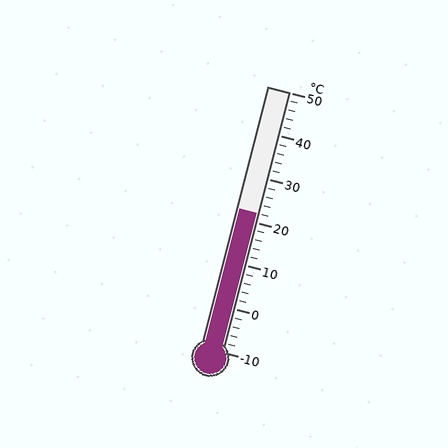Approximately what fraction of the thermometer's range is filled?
The thermometer is filled to approximately 55% of its range.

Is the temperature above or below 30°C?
The temperature is below 30°C.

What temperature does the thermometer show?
The thermometer shows approximately 22°C.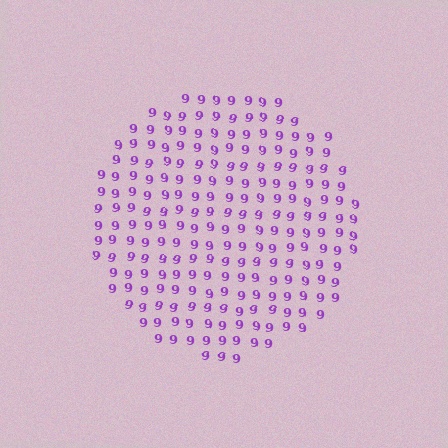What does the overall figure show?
The overall figure shows a circle.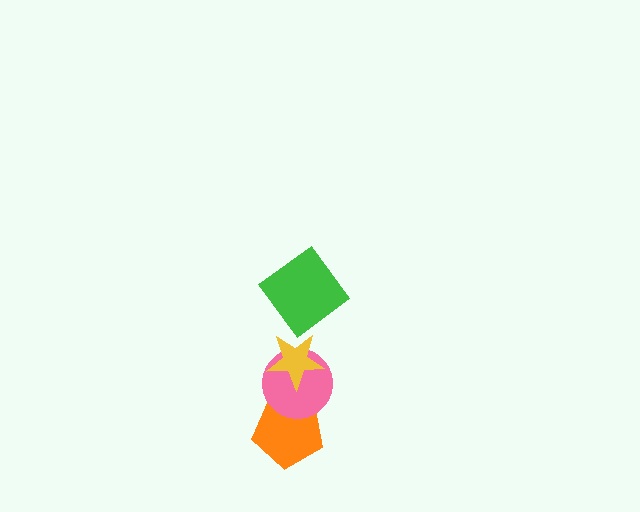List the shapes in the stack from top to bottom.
From top to bottom: the green diamond, the yellow star, the pink circle, the orange pentagon.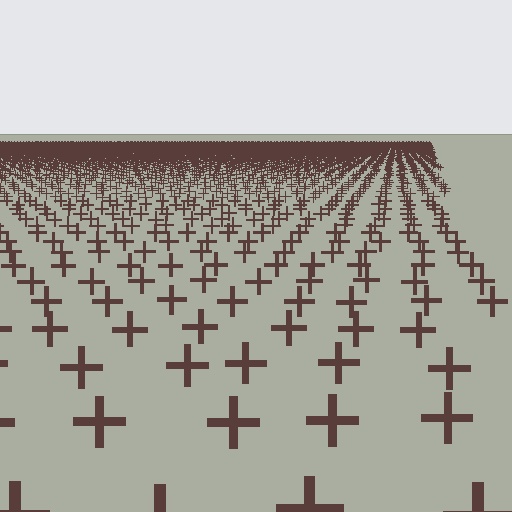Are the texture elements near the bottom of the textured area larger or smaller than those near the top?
Larger. Near the bottom, elements are closer to the viewer and appear at a bigger on-screen size.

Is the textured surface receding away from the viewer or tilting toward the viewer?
The surface is receding away from the viewer. Texture elements get smaller and denser toward the top.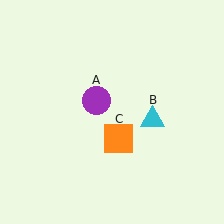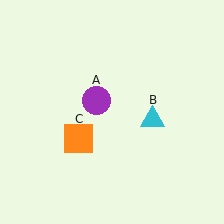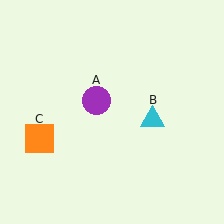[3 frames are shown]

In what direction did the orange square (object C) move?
The orange square (object C) moved left.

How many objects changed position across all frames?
1 object changed position: orange square (object C).